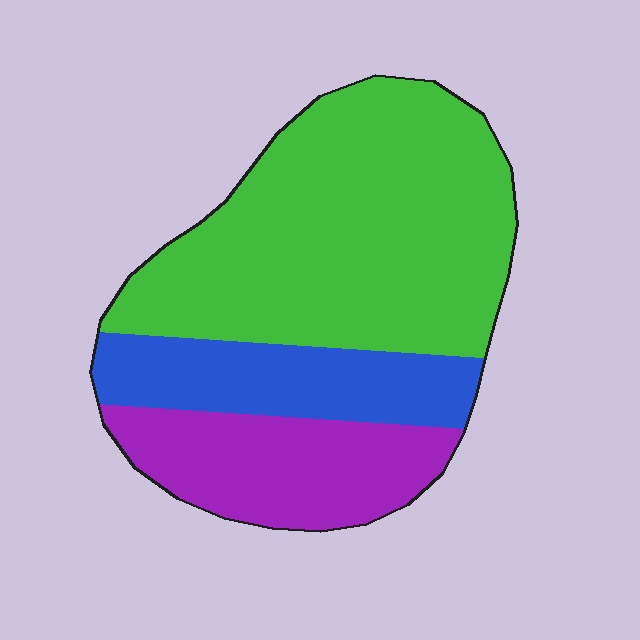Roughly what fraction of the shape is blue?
Blue takes up about one fifth (1/5) of the shape.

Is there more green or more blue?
Green.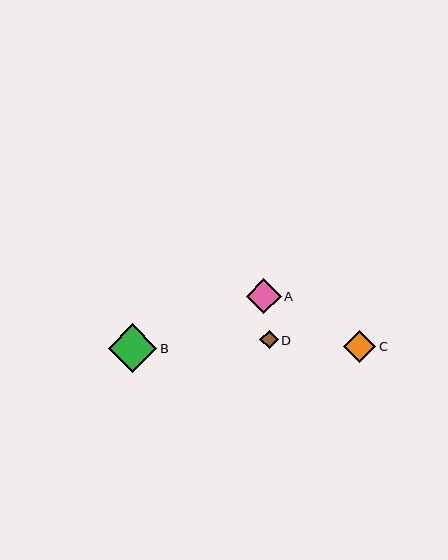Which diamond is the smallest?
Diamond D is the smallest with a size of approximately 18 pixels.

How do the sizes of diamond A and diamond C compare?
Diamond A and diamond C are approximately the same size.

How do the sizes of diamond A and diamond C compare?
Diamond A and diamond C are approximately the same size.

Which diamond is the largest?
Diamond B is the largest with a size of approximately 48 pixels.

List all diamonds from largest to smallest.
From largest to smallest: B, A, C, D.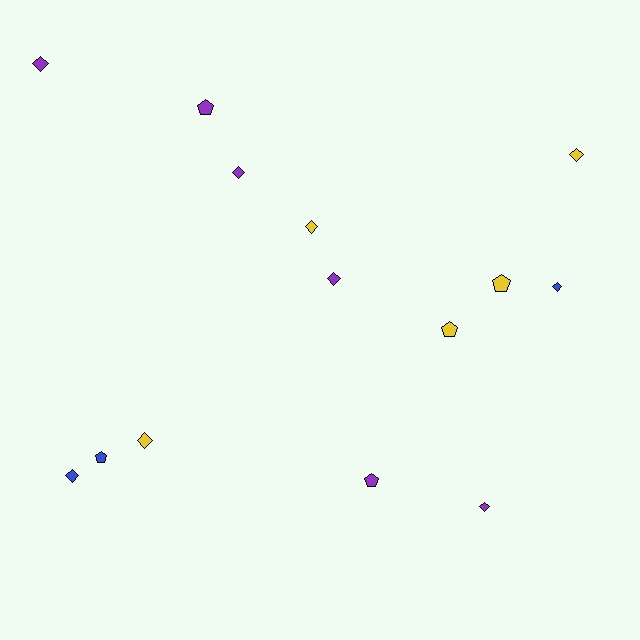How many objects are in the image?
There are 14 objects.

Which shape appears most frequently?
Diamond, with 9 objects.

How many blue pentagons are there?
There is 1 blue pentagon.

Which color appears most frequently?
Purple, with 6 objects.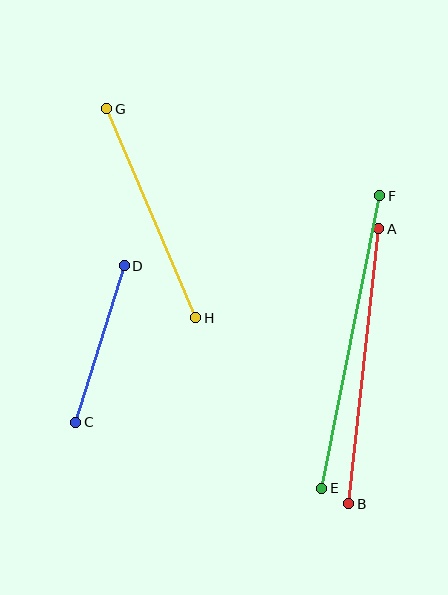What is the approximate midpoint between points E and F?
The midpoint is at approximately (351, 342) pixels.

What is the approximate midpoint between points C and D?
The midpoint is at approximately (100, 344) pixels.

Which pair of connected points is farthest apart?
Points E and F are farthest apart.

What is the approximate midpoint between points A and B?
The midpoint is at approximately (364, 366) pixels.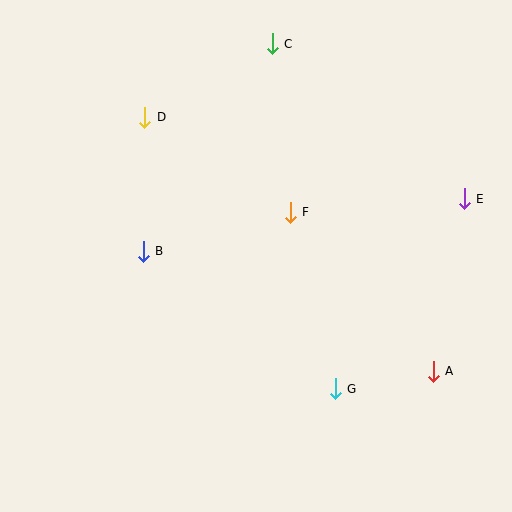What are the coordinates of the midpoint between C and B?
The midpoint between C and B is at (208, 147).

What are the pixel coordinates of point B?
Point B is at (143, 251).